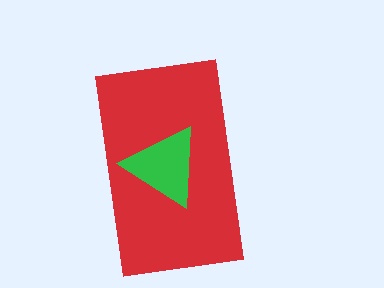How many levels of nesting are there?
2.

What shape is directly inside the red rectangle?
The green triangle.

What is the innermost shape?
The green triangle.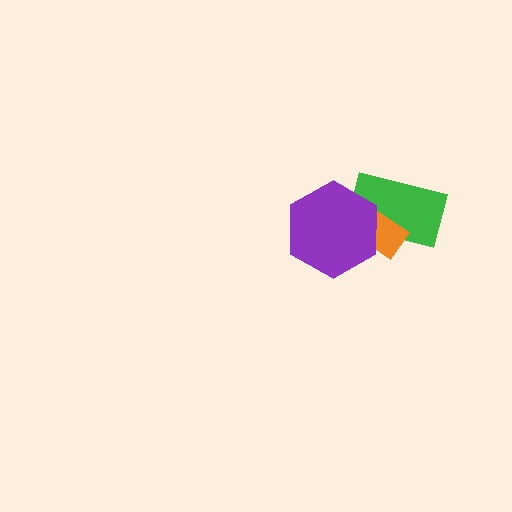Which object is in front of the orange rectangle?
The purple hexagon is in front of the orange rectangle.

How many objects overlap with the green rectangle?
2 objects overlap with the green rectangle.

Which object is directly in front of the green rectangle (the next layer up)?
The orange rectangle is directly in front of the green rectangle.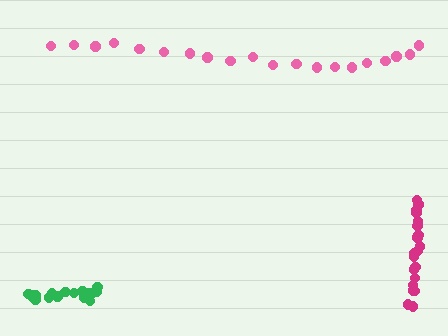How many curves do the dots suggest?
There are 3 distinct paths.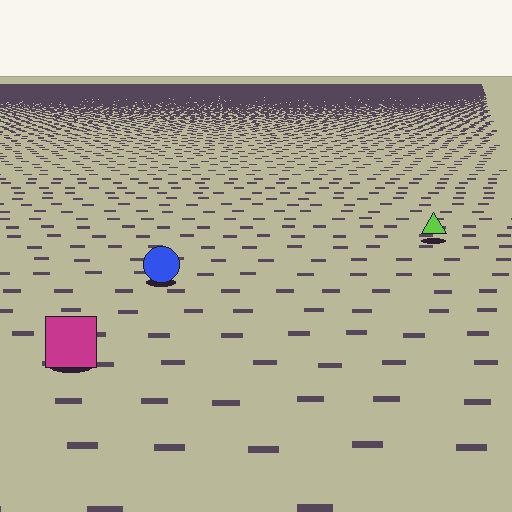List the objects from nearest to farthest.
From nearest to farthest: the magenta square, the blue circle, the lime triangle.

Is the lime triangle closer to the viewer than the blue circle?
No. The blue circle is closer — you can tell from the texture gradient: the ground texture is coarser near it.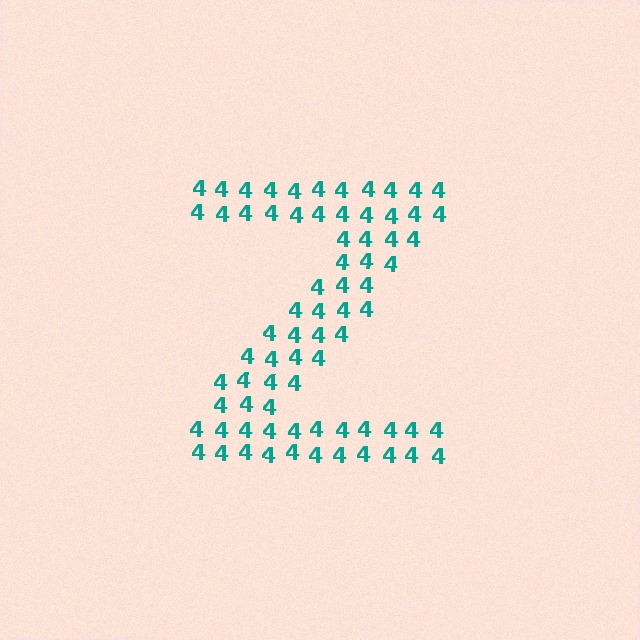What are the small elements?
The small elements are digit 4's.